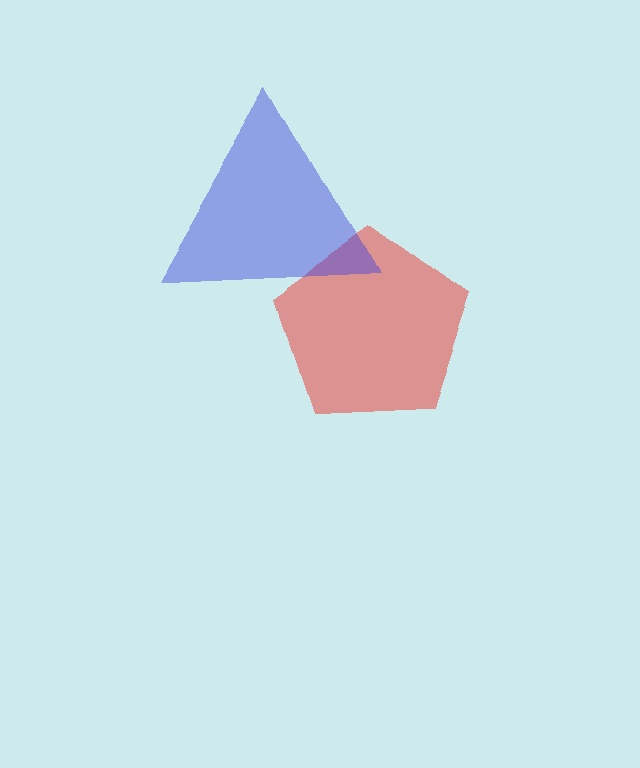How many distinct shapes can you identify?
There are 2 distinct shapes: a red pentagon, a blue triangle.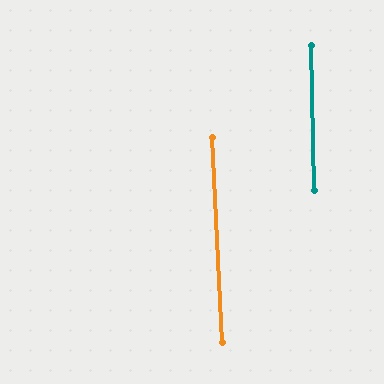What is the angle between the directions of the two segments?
Approximately 1 degree.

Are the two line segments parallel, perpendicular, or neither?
Parallel — their directions differ by only 1.4°.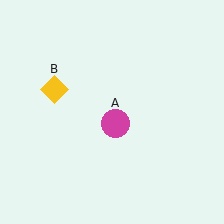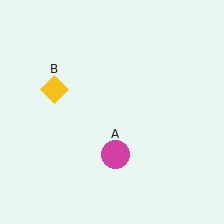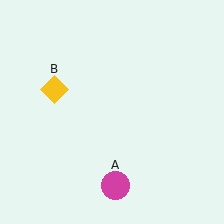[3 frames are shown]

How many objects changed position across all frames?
1 object changed position: magenta circle (object A).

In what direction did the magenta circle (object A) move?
The magenta circle (object A) moved down.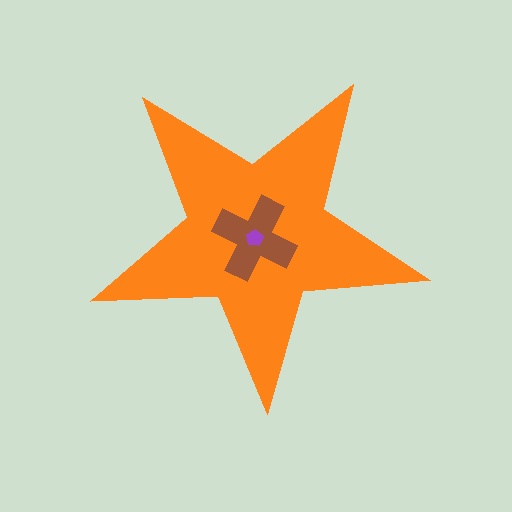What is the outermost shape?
The orange star.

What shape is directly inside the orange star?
The brown cross.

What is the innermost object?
The purple pentagon.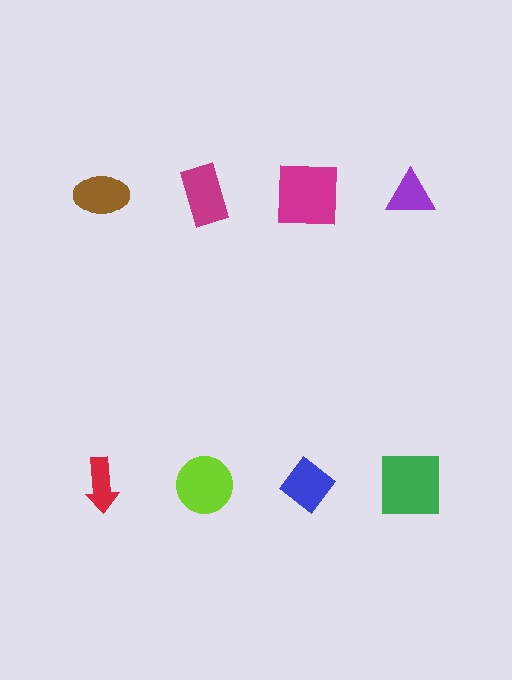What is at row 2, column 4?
A green square.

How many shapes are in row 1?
4 shapes.